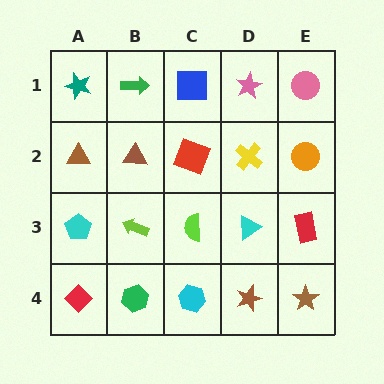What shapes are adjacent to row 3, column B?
A brown triangle (row 2, column B), a green hexagon (row 4, column B), a cyan pentagon (row 3, column A), a lime semicircle (row 3, column C).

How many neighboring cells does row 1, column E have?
2.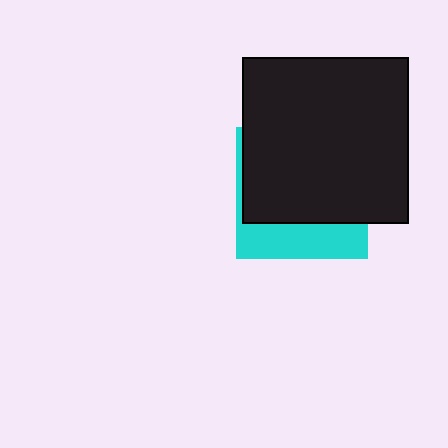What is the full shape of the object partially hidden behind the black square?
The partially hidden object is a cyan square.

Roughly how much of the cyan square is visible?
A small part of it is visible (roughly 31%).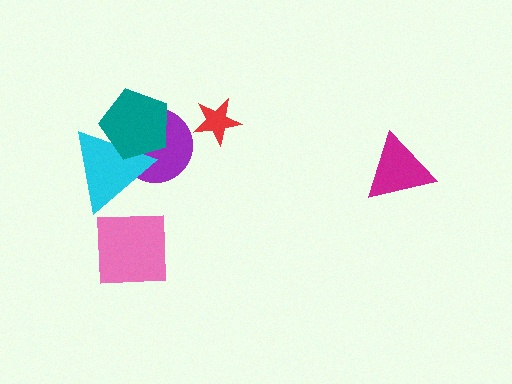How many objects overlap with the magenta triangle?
0 objects overlap with the magenta triangle.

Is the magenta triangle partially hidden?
No, no other shape covers it.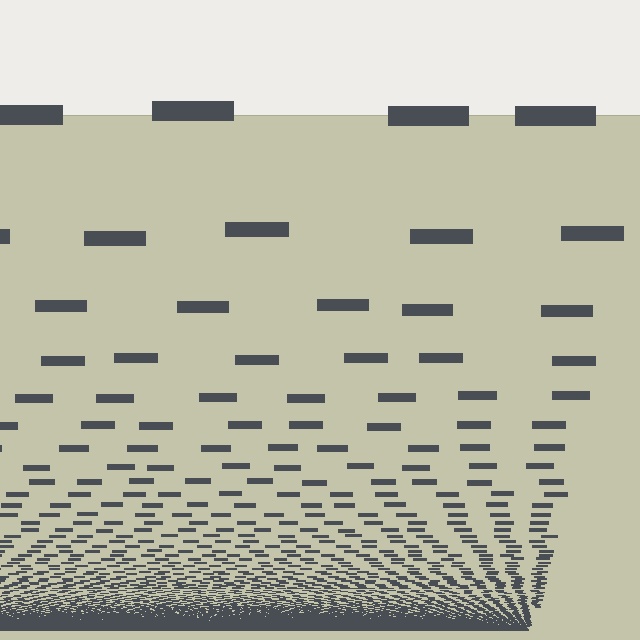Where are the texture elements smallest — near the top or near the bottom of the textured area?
Near the bottom.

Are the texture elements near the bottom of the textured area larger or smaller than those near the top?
Smaller. The gradient is inverted — elements near the bottom are smaller and denser.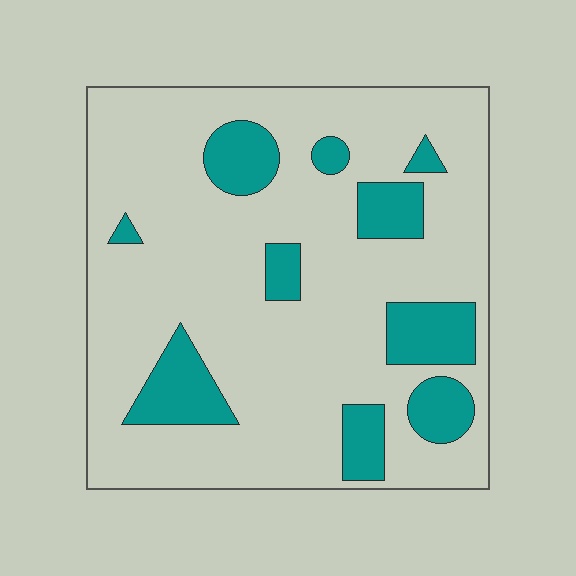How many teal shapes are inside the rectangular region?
10.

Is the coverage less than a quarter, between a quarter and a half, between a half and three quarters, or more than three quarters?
Less than a quarter.